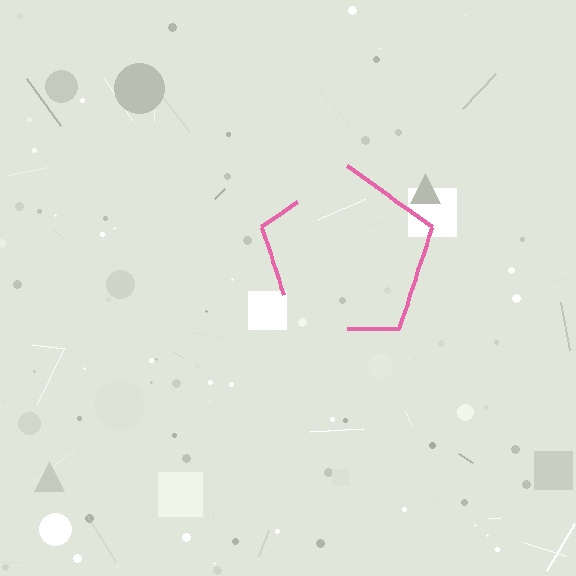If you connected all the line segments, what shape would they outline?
They would outline a pentagon.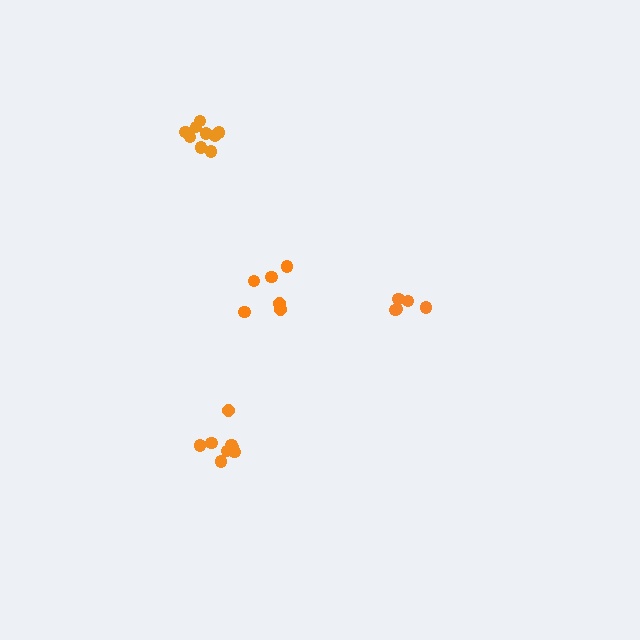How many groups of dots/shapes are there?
There are 4 groups.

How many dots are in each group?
Group 1: 8 dots, Group 2: 5 dots, Group 3: 9 dots, Group 4: 6 dots (28 total).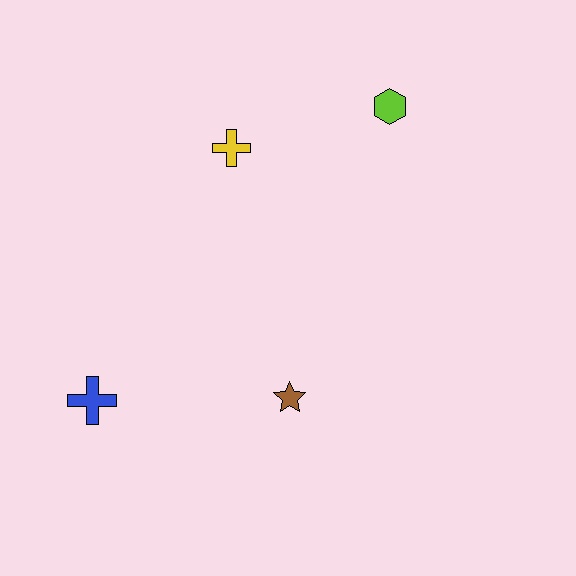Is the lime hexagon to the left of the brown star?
No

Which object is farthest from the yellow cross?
The blue cross is farthest from the yellow cross.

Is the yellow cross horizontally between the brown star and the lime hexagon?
No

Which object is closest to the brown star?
The blue cross is closest to the brown star.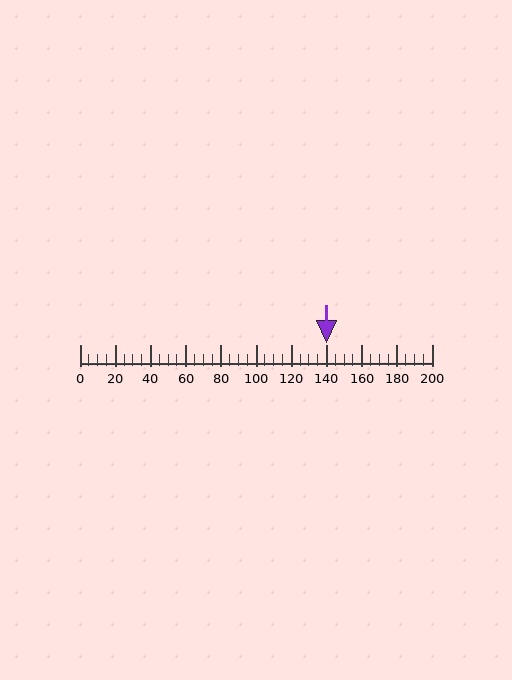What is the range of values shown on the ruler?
The ruler shows values from 0 to 200.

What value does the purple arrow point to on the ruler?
The purple arrow points to approximately 140.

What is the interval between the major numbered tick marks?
The major tick marks are spaced 20 units apart.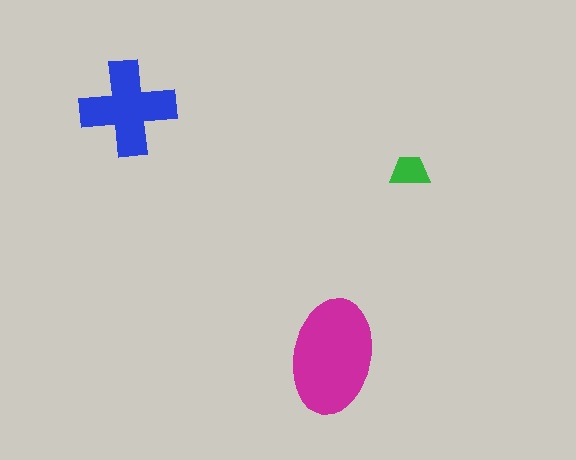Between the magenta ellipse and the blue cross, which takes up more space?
The magenta ellipse.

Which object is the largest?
The magenta ellipse.